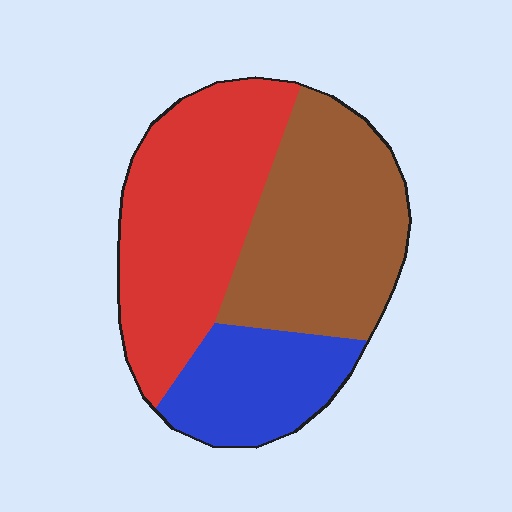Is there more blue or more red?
Red.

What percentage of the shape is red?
Red takes up about two fifths (2/5) of the shape.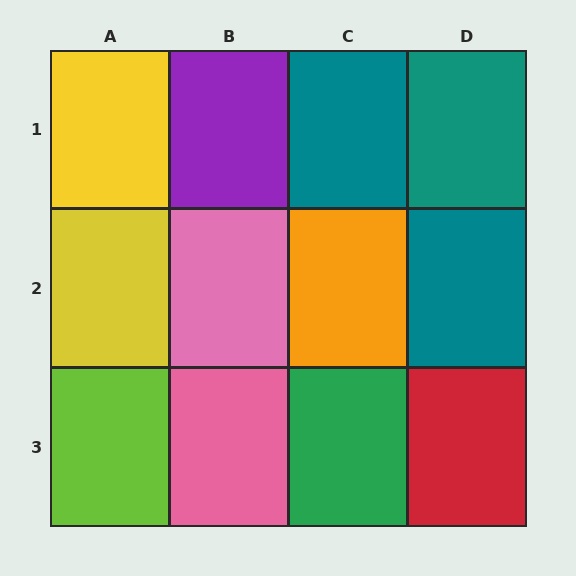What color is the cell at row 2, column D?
Teal.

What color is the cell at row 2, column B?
Pink.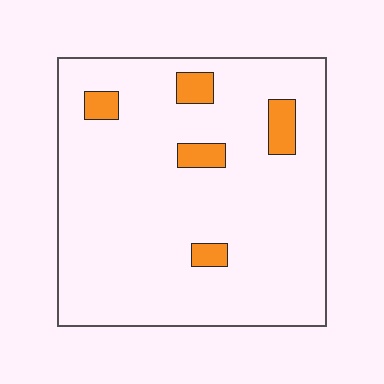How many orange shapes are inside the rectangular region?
5.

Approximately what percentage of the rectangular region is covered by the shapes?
Approximately 10%.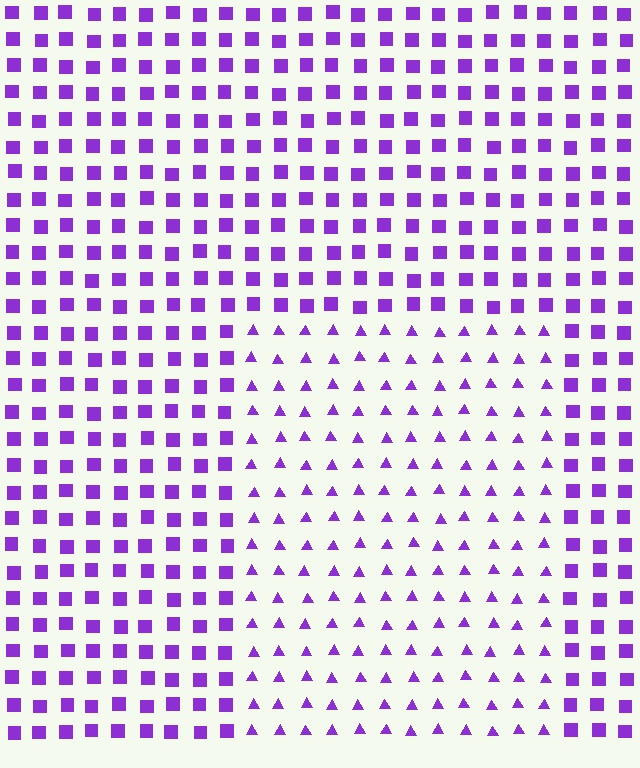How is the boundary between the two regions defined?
The boundary is defined by a change in element shape: triangles inside vs. squares outside. All elements share the same color and spacing.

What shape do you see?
I see a rectangle.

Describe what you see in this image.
The image is filled with small purple elements arranged in a uniform grid. A rectangle-shaped region contains triangles, while the surrounding area contains squares. The boundary is defined purely by the change in element shape.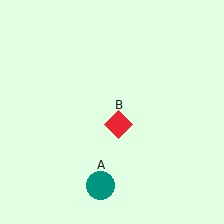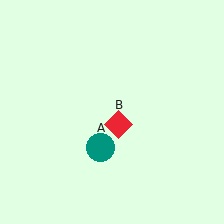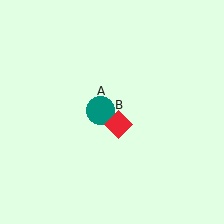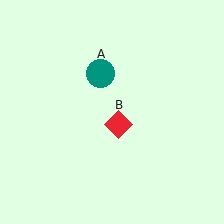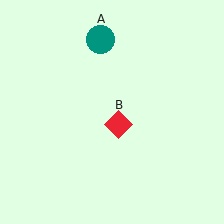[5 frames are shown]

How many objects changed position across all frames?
1 object changed position: teal circle (object A).